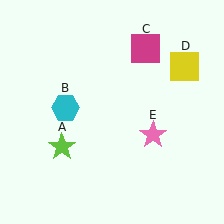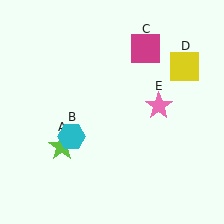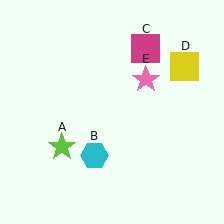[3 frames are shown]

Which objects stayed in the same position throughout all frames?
Lime star (object A) and magenta square (object C) and yellow square (object D) remained stationary.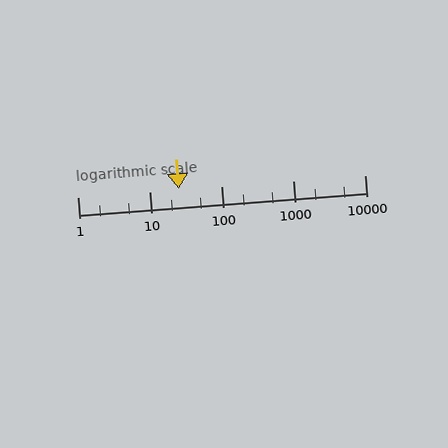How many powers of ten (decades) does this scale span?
The scale spans 4 decades, from 1 to 10000.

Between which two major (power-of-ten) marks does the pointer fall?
The pointer is between 10 and 100.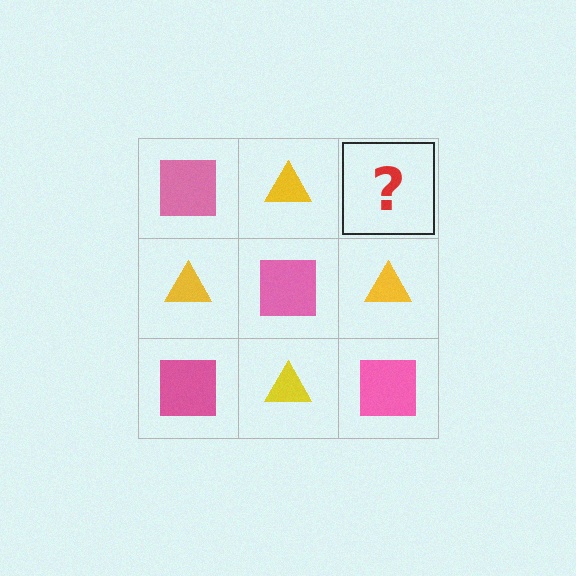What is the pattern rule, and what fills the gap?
The rule is that it alternates pink square and yellow triangle in a checkerboard pattern. The gap should be filled with a pink square.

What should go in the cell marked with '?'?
The missing cell should contain a pink square.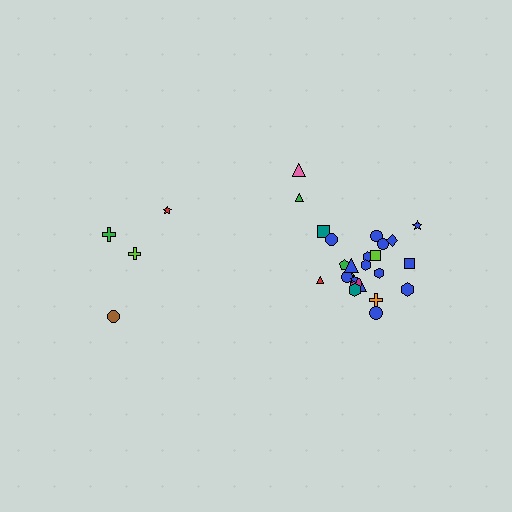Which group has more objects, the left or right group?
The right group.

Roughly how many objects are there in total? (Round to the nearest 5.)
Roughly 30 objects in total.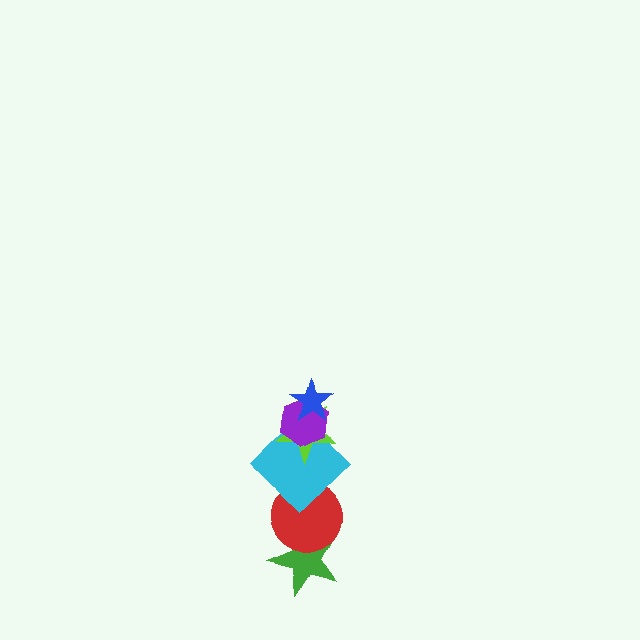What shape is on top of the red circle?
The cyan diamond is on top of the red circle.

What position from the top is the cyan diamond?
The cyan diamond is 4th from the top.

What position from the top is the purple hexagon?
The purple hexagon is 2nd from the top.